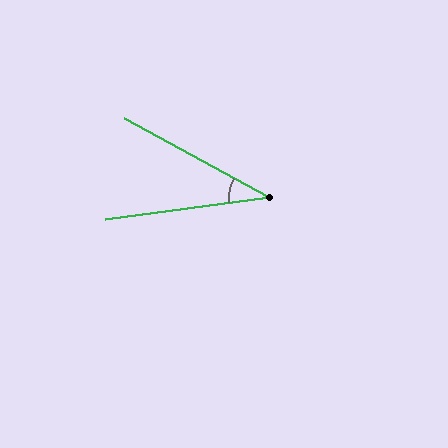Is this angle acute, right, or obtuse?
It is acute.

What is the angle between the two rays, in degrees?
Approximately 36 degrees.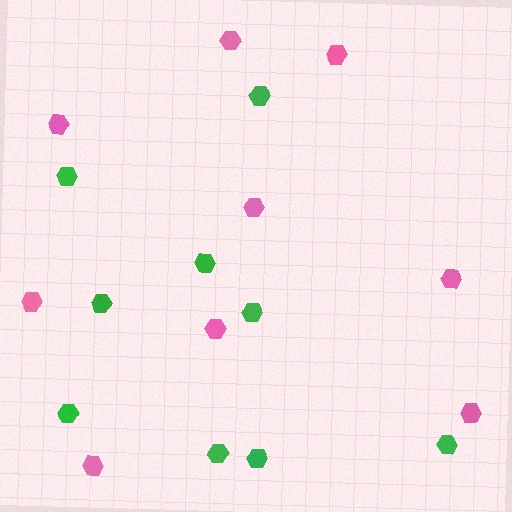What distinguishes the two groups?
There are 2 groups: one group of pink hexagons (9) and one group of green hexagons (9).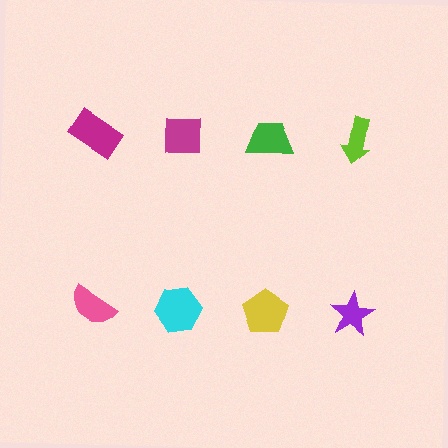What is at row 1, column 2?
A magenta square.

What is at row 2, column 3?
A yellow pentagon.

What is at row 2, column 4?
A purple star.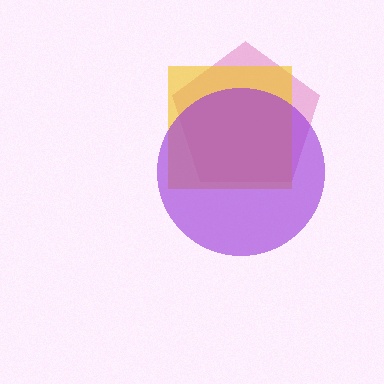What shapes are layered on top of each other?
The layered shapes are: a pink pentagon, a yellow square, a purple circle.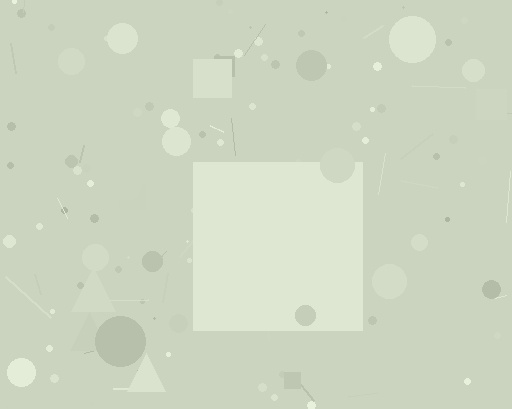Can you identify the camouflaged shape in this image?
The camouflaged shape is a square.